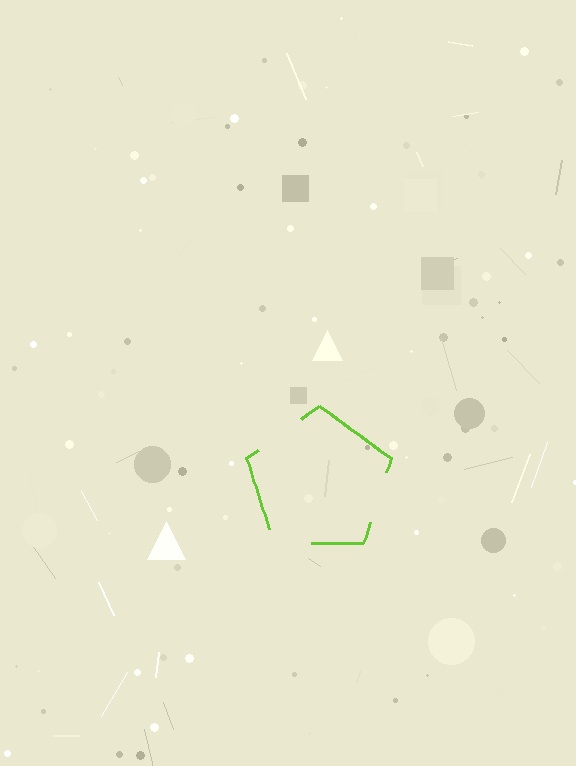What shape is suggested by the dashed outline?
The dashed outline suggests a pentagon.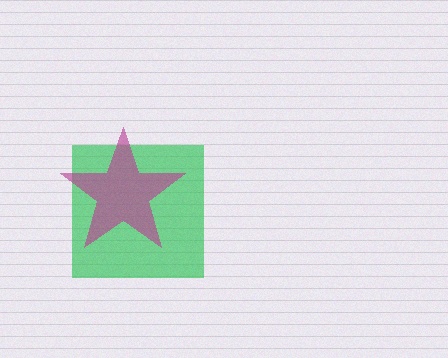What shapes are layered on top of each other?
The layered shapes are: a green square, a magenta star.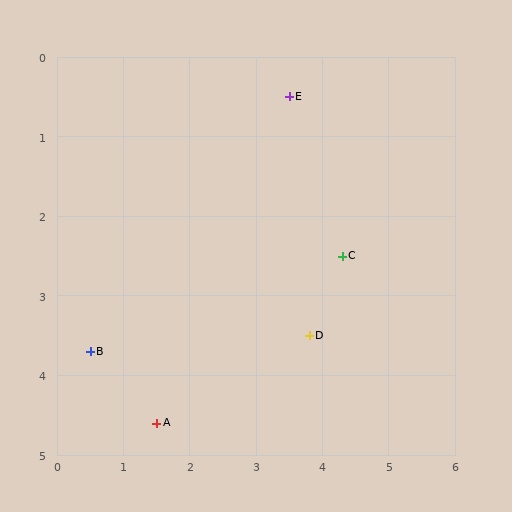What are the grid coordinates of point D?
Point D is at approximately (3.8, 3.5).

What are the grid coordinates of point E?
Point E is at approximately (3.5, 0.5).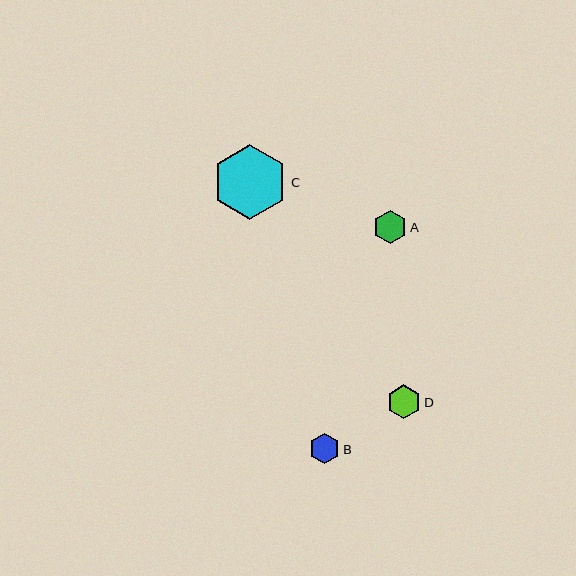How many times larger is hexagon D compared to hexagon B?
Hexagon D is approximately 1.1 times the size of hexagon B.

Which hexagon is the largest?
Hexagon C is the largest with a size of approximately 75 pixels.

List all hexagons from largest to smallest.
From largest to smallest: C, D, A, B.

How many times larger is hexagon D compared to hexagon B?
Hexagon D is approximately 1.1 times the size of hexagon B.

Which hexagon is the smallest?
Hexagon B is the smallest with a size of approximately 31 pixels.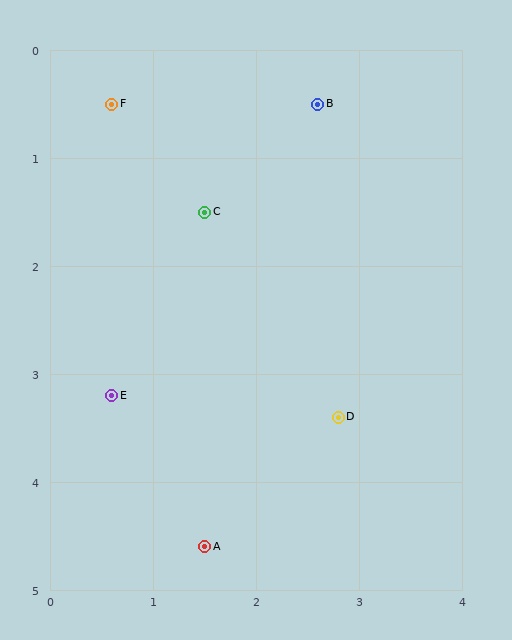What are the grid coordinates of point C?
Point C is at approximately (1.5, 1.5).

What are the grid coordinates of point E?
Point E is at approximately (0.6, 3.2).